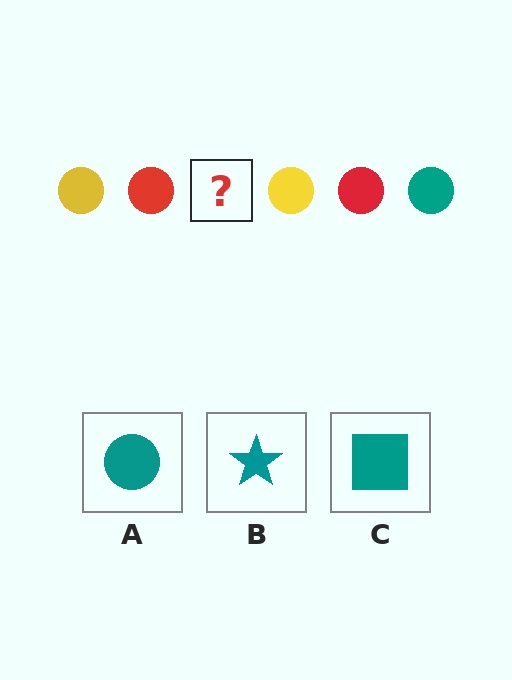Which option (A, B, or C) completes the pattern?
A.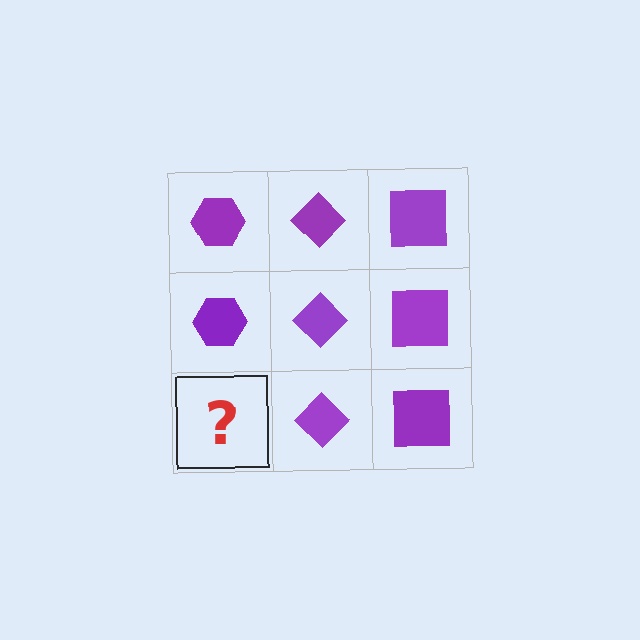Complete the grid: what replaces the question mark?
The question mark should be replaced with a purple hexagon.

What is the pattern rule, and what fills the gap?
The rule is that each column has a consistent shape. The gap should be filled with a purple hexagon.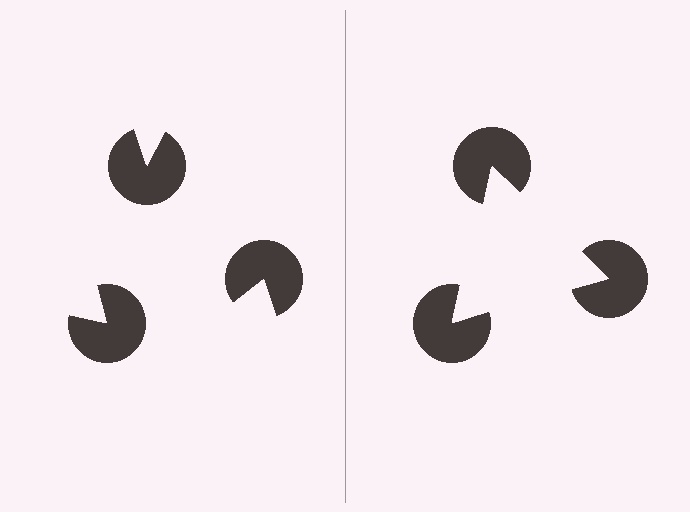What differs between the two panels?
The pac-man discs are positioned identically on both sides; only the wedge orientations differ. On the right they align to a triangle; on the left they are misaligned.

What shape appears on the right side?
An illusory triangle.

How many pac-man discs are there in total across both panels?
6 — 3 on each side.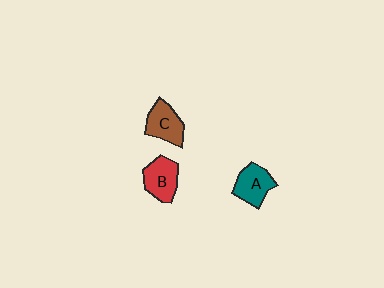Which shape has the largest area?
Shape B (red).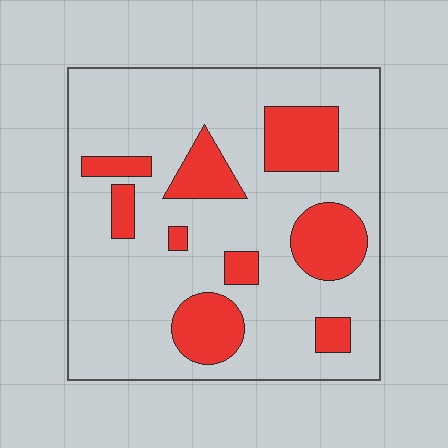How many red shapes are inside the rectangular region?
9.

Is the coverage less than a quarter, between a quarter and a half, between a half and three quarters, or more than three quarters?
Less than a quarter.